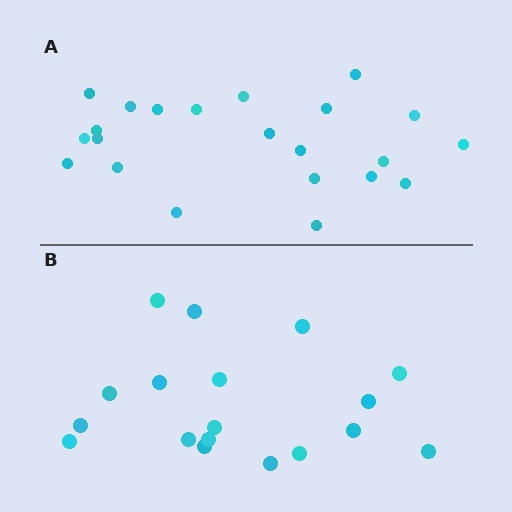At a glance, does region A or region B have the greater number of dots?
Region A (the top region) has more dots.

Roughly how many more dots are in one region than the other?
Region A has about 4 more dots than region B.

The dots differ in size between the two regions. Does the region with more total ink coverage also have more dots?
No. Region B has more total ink coverage because its dots are larger, but region A actually contains more individual dots. Total area can be misleading — the number of items is what matters here.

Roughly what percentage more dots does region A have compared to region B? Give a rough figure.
About 20% more.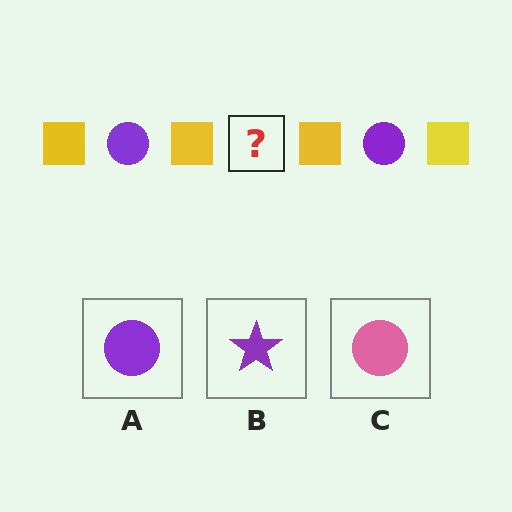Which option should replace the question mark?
Option A.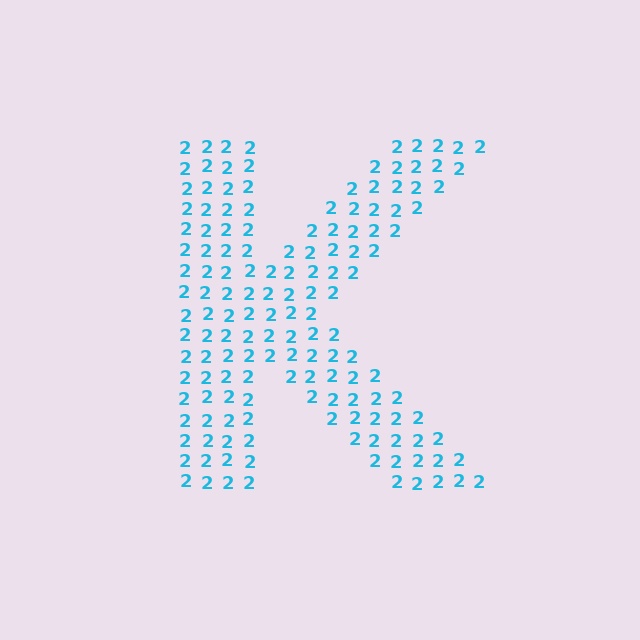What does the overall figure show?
The overall figure shows the letter K.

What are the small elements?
The small elements are digit 2's.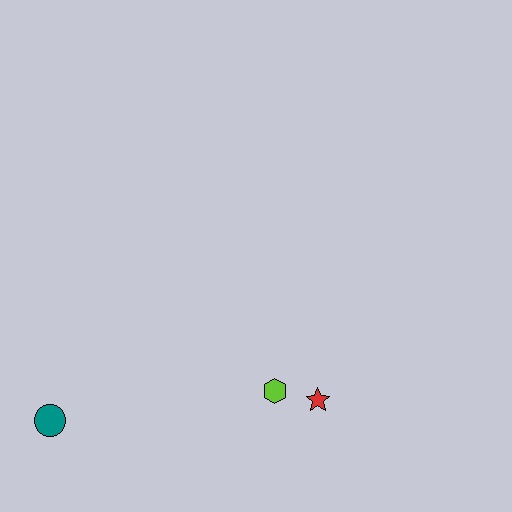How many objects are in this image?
There are 3 objects.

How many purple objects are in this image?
There are no purple objects.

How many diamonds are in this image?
There are no diamonds.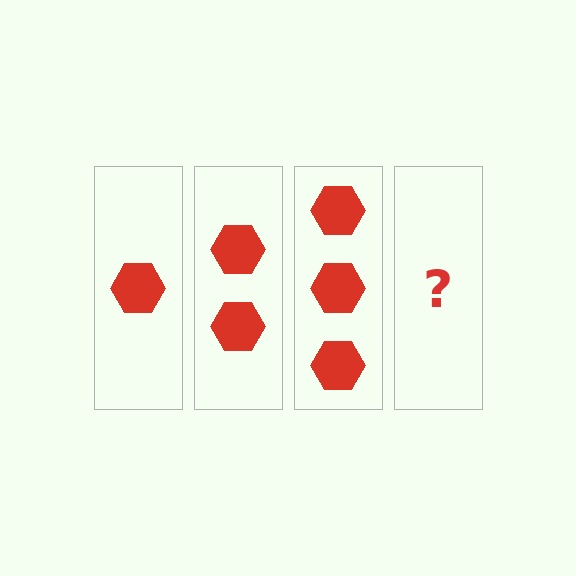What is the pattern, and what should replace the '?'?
The pattern is that each step adds one more hexagon. The '?' should be 4 hexagons.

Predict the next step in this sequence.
The next step is 4 hexagons.